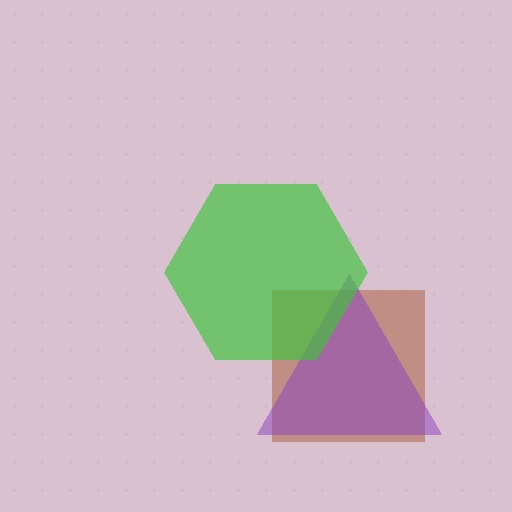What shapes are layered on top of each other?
The layered shapes are: a brown square, a purple triangle, a green hexagon.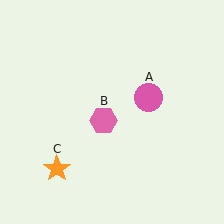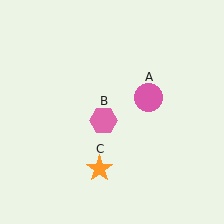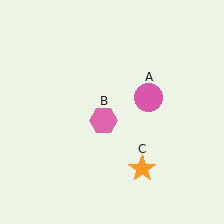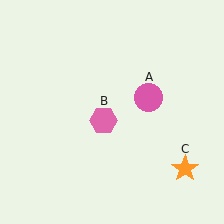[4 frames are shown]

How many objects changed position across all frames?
1 object changed position: orange star (object C).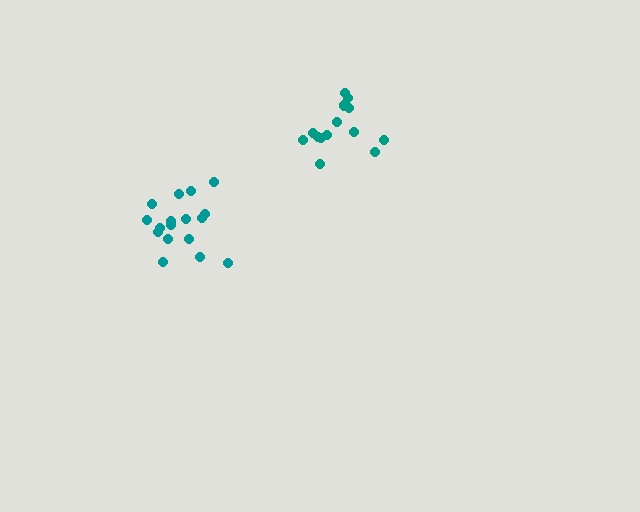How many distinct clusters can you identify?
There are 2 distinct clusters.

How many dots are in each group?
Group 1: 17 dots, Group 2: 14 dots (31 total).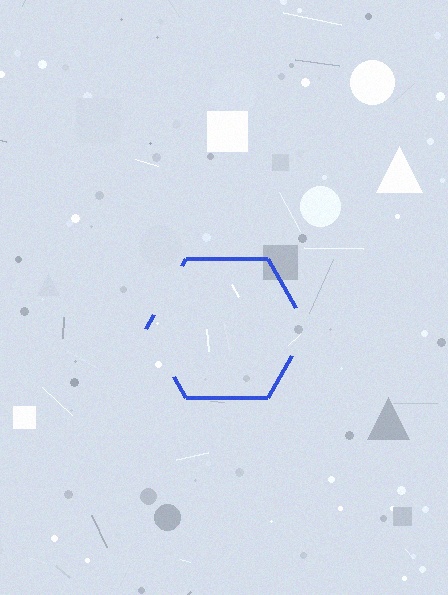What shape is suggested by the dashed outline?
The dashed outline suggests a hexagon.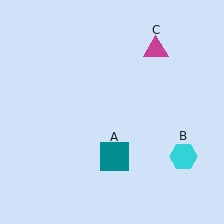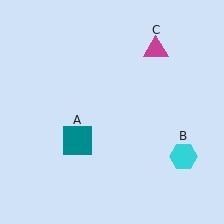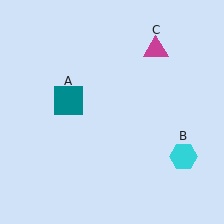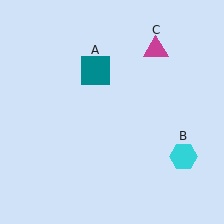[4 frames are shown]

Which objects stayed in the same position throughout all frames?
Cyan hexagon (object B) and magenta triangle (object C) remained stationary.